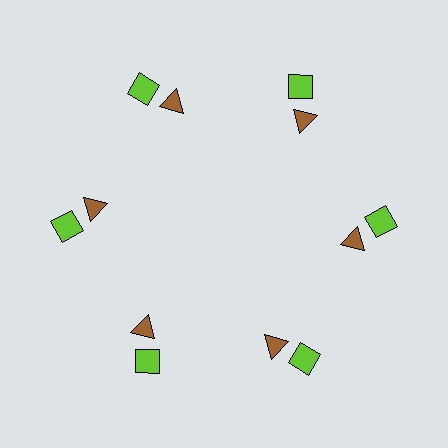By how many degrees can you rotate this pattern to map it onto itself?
The pattern maps onto itself every 60 degrees of rotation.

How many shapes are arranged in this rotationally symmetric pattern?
There are 12 shapes, arranged in 6 groups of 2.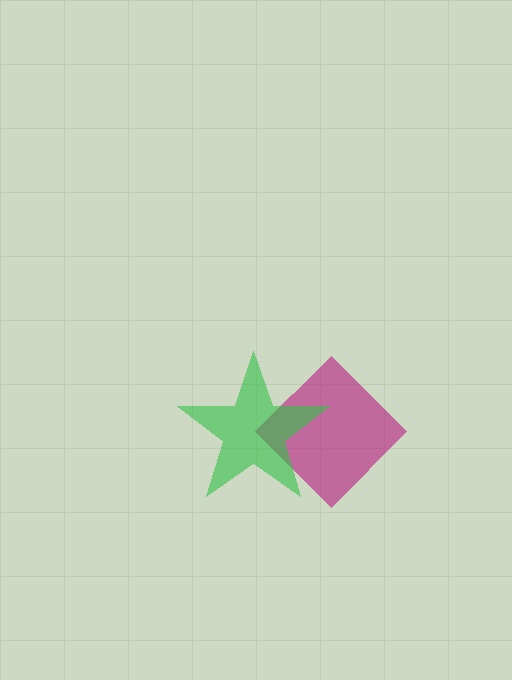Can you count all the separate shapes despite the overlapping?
Yes, there are 2 separate shapes.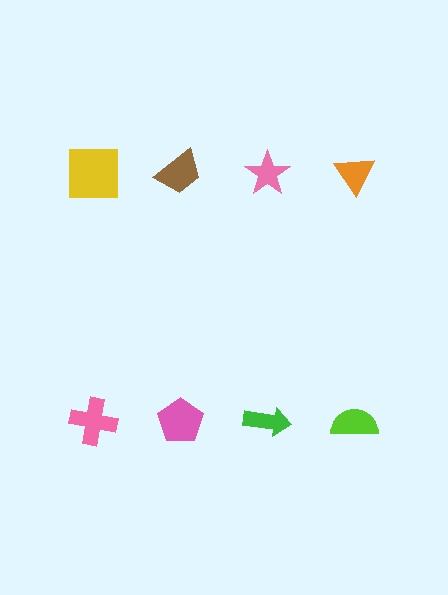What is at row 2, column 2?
A pink pentagon.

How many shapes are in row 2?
4 shapes.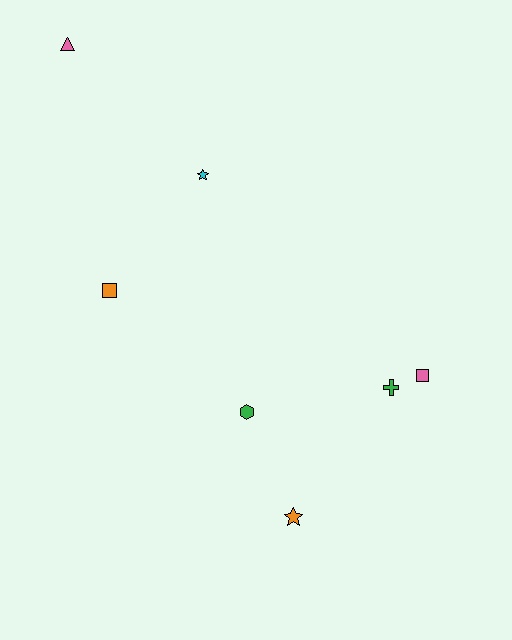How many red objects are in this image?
There are no red objects.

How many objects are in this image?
There are 7 objects.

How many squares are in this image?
There are 2 squares.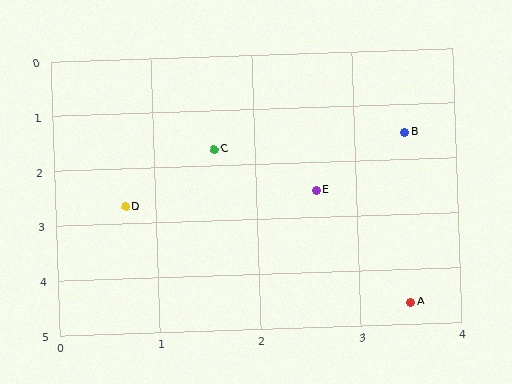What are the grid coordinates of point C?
Point C is at approximately (1.6, 1.7).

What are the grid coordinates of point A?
Point A is at approximately (3.5, 4.6).